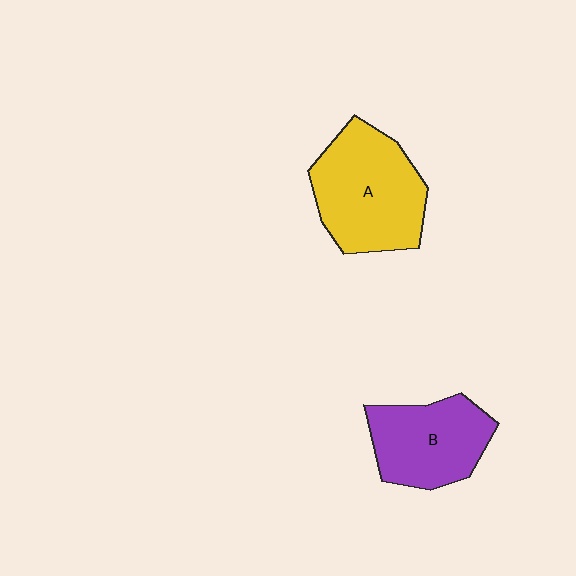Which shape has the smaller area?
Shape B (purple).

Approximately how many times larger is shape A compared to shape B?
Approximately 1.3 times.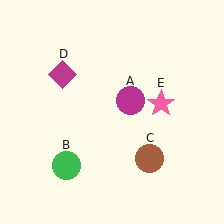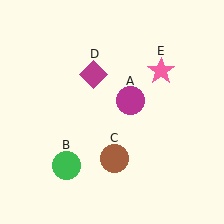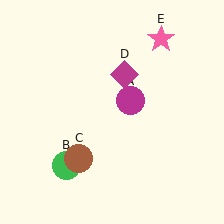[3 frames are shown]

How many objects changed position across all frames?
3 objects changed position: brown circle (object C), magenta diamond (object D), pink star (object E).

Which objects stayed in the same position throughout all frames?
Magenta circle (object A) and green circle (object B) remained stationary.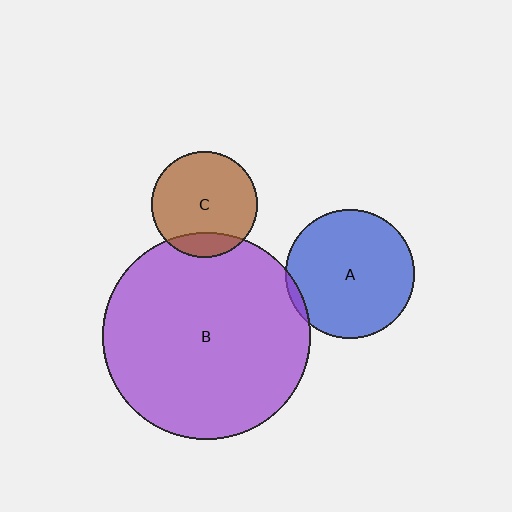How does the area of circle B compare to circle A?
Approximately 2.6 times.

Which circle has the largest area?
Circle B (purple).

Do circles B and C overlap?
Yes.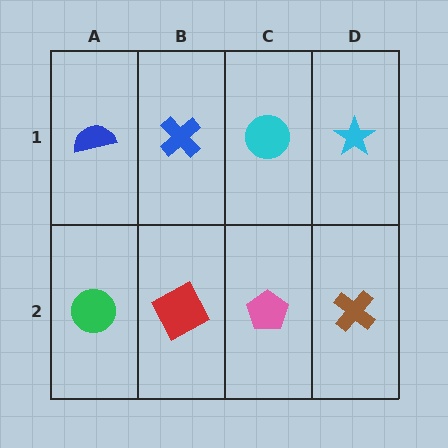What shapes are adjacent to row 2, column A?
A blue semicircle (row 1, column A), a red square (row 2, column B).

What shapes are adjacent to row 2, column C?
A cyan circle (row 1, column C), a red square (row 2, column B), a brown cross (row 2, column D).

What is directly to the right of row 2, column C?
A brown cross.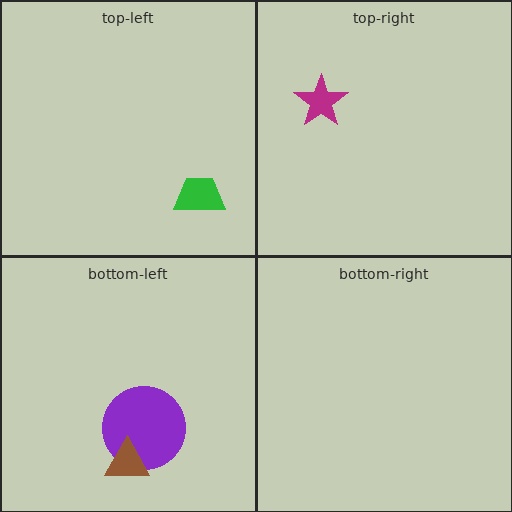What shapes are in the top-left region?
The green trapezoid.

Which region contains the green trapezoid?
The top-left region.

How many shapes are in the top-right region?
1.